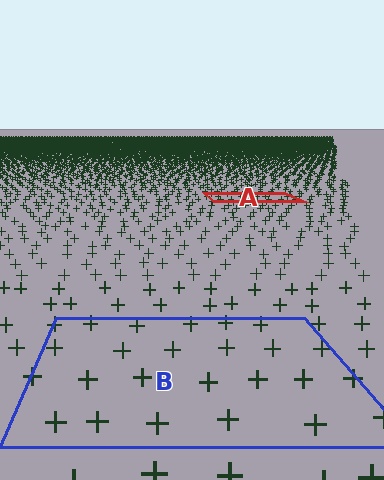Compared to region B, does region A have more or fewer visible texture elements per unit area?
Region A has more texture elements per unit area — they are packed more densely because it is farther away.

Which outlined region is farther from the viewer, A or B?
Region A is farther from the viewer — the texture elements inside it appear smaller and more densely packed.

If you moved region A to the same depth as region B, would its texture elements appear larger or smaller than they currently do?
They would appear larger. At a closer depth, the same texture elements are projected at a bigger on-screen size.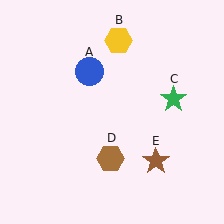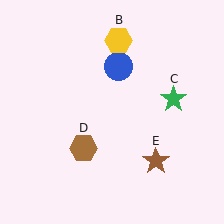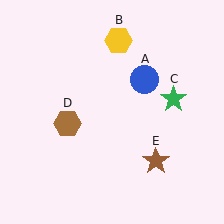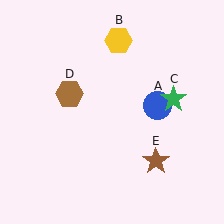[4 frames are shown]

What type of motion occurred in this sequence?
The blue circle (object A), brown hexagon (object D) rotated clockwise around the center of the scene.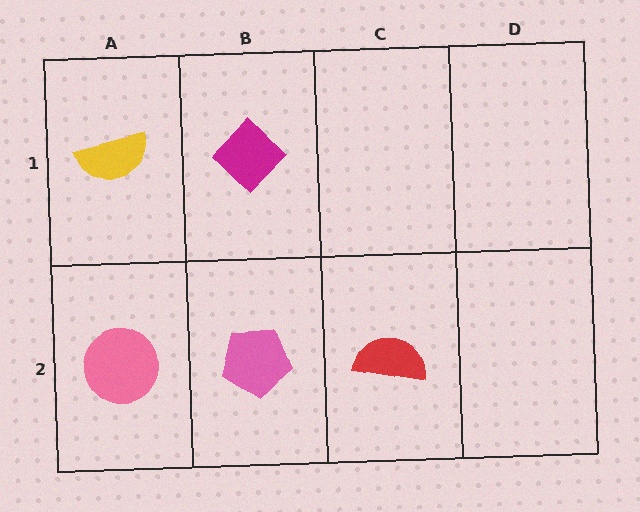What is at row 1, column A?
A yellow semicircle.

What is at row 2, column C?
A red semicircle.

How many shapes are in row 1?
2 shapes.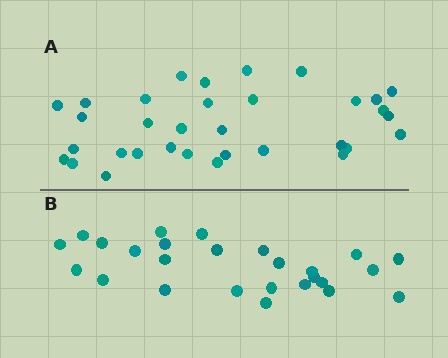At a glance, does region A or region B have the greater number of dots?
Region A (the top region) has more dots.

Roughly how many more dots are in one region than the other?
Region A has roughly 8 or so more dots than region B.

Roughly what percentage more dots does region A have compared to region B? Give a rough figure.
About 25% more.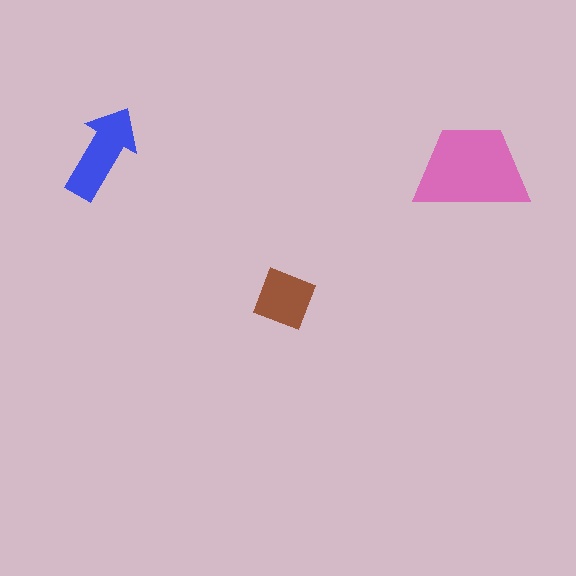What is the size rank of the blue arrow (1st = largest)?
2nd.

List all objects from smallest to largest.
The brown square, the blue arrow, the pink trapezoid.